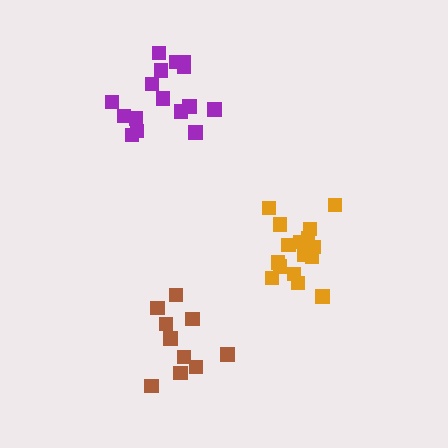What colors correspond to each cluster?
The clusters are colored: brown, orange, purple.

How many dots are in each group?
Group 1: 10 dots, Group 2: 16 dots, Group 3: 16 dots (42 total).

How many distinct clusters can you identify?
There are 3 distinct clusters.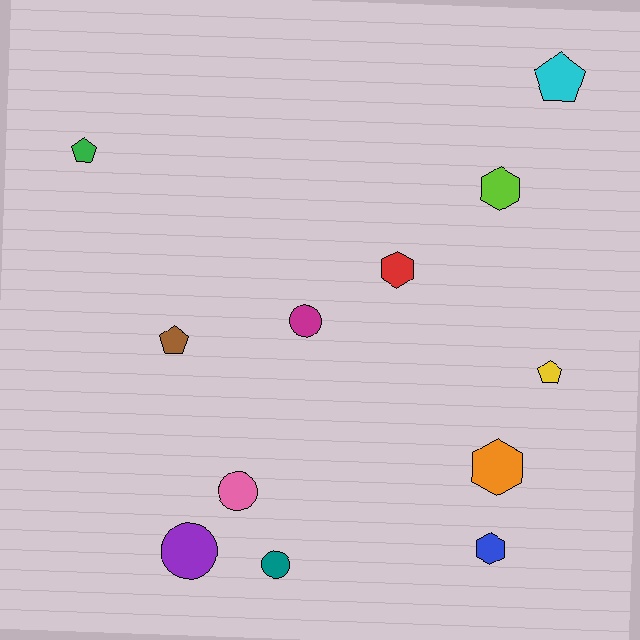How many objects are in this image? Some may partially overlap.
There are 12 objects.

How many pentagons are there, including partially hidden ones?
There are 4 pentagons.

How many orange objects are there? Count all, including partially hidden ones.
There is 1 orange object.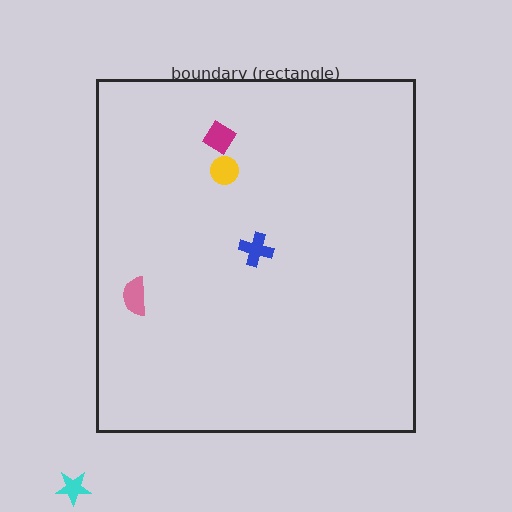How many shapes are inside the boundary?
4 inside, 1 outside.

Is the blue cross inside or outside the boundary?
Inside.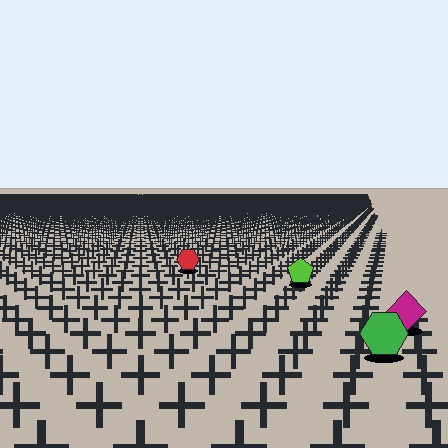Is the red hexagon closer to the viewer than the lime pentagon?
No. The lime pentagon is closer — you can tell from the texture gradient: the ground texture is coarser near it.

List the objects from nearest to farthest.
From nearest to farthest: the green hexagon, the magenta diamond, the lime pentagon, the red hexagon.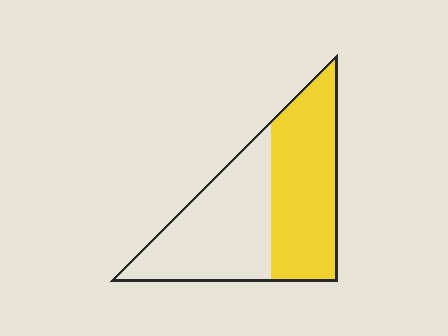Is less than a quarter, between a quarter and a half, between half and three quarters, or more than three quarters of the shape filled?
Between half and three quarters.